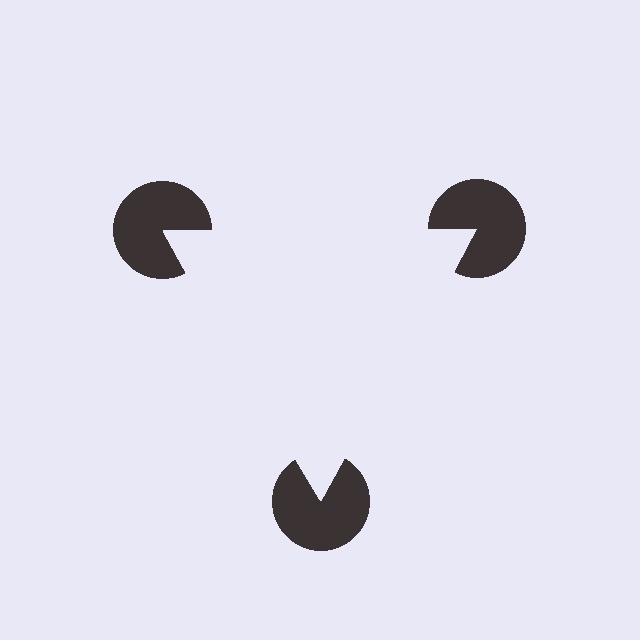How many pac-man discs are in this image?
There are 3 — one at each vertex of the illusory triangle.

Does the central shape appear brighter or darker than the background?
It typically appears slightly brighter than the background, even though no actual brightness change is drawn.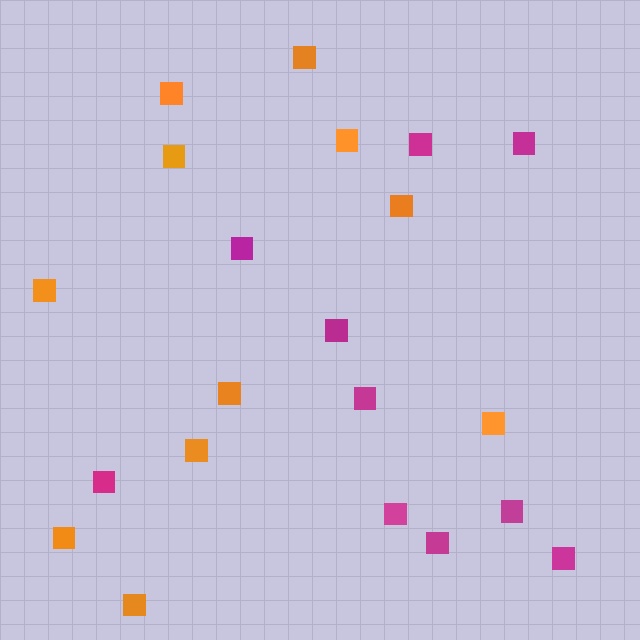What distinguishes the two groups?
There are 2 groups: one group of orange squares (11) and one group of magenta squares (10).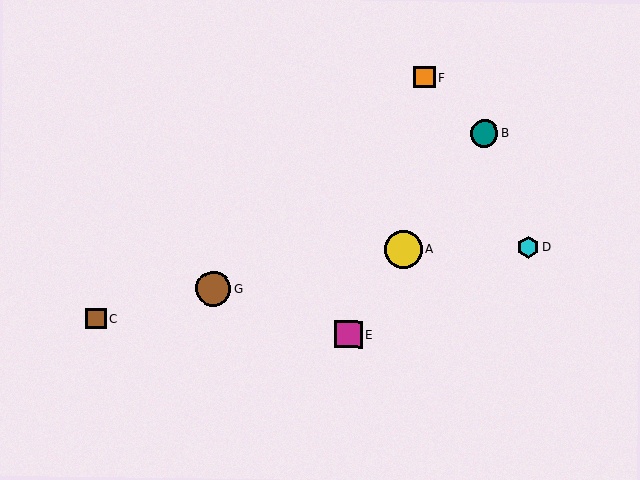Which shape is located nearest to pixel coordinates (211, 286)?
The brown circle (labeled G) at (214, 289) is nearest to that location.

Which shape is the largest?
The yellow circle (labeled A) is the largest.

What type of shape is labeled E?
Shape E is a magenta square.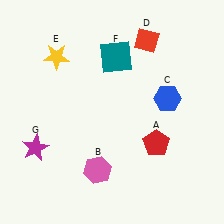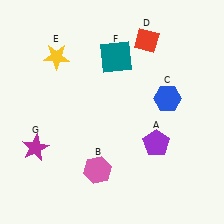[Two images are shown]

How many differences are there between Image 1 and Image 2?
There is 1 difference between the two images.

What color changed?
The pentagon (A) changed from red in Image 1 to purple in Image 2.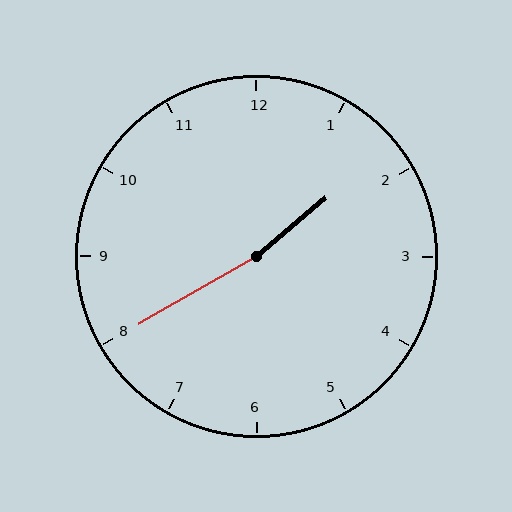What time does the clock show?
1:40.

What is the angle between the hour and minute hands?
Approximately 170 degrees.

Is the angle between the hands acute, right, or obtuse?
It is obtuse.